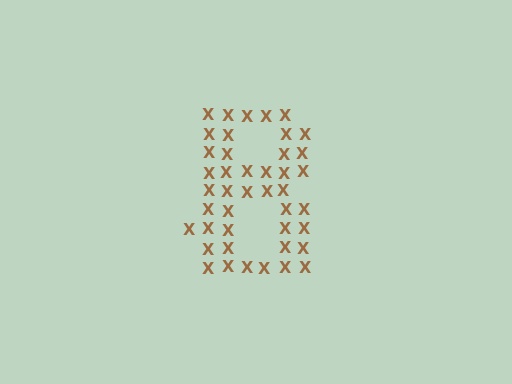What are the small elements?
The small elements are letter X's.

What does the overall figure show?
The overall figure shows the digit 8.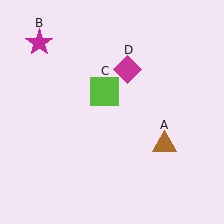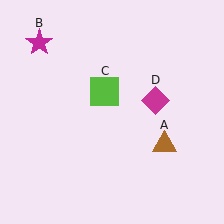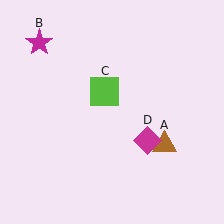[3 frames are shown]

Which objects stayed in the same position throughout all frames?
Brown triangle (object A) and magenta star (object B) and lime square (object C) remained stationary.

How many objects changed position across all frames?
1 object changed position: magenta diamond (object D).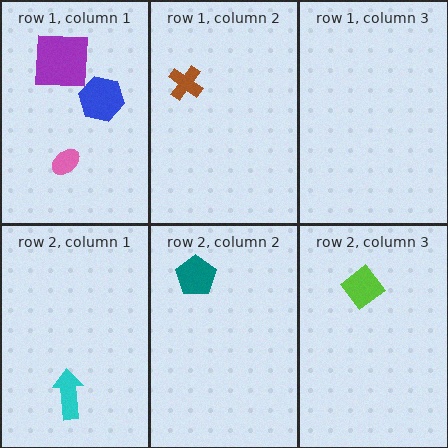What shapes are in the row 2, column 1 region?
The cyan arrow.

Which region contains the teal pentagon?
The row 2, column 2 region.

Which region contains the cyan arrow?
The row 2, column 1 region.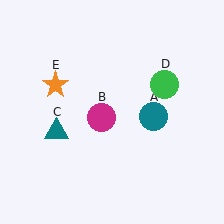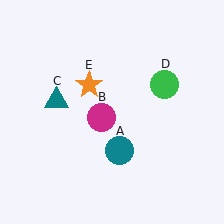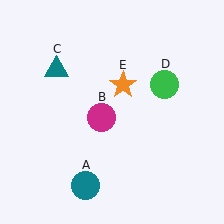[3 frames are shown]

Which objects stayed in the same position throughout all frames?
Magenta circle (object B) and green circle (object D) remained stationary.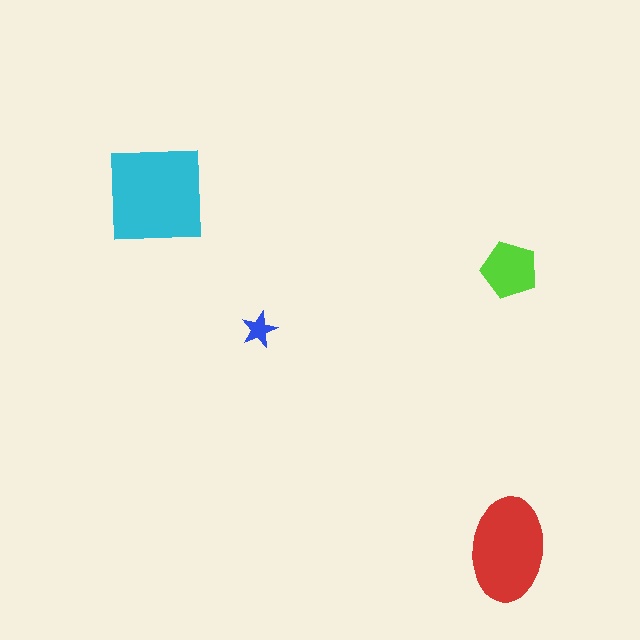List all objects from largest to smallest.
The cyan square, the red ellipse, the lime pentagon, the blue star.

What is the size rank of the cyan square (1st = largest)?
1st.